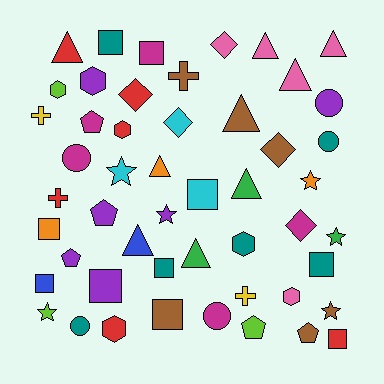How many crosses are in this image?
There are 4 crosses.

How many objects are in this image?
There are 50 objects.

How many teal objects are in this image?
There are 6 teal objects.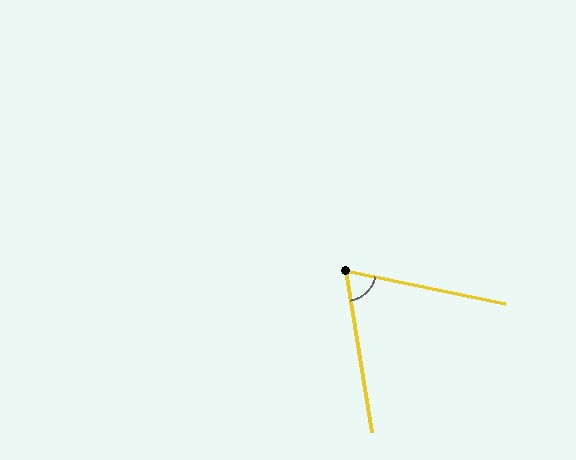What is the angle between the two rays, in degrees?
Approximately 69 degrees.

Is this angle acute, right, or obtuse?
It is acute.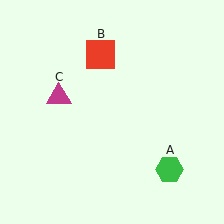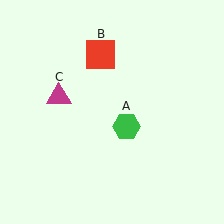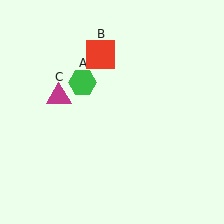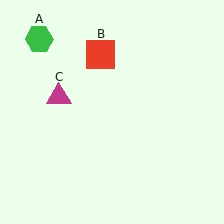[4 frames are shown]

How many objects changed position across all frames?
1 object changed position: green hexagon (object A).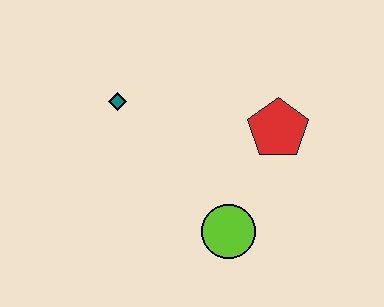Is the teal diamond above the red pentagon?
Yes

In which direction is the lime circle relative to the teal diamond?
The lime circle is below the teal diamond.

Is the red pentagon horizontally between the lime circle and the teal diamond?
No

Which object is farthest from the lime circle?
The teal diamond is farthest from the lime circle.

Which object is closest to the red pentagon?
The lime circle is closest to the red pentagon.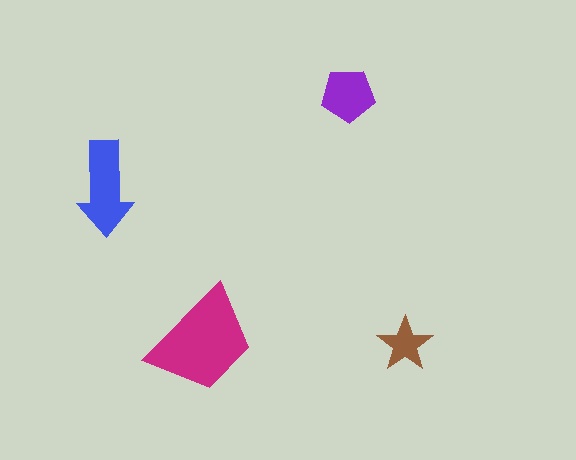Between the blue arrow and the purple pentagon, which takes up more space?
The blue arrow.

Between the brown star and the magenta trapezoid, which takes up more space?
The magenta trapezoid.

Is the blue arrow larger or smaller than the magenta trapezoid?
Smaller.